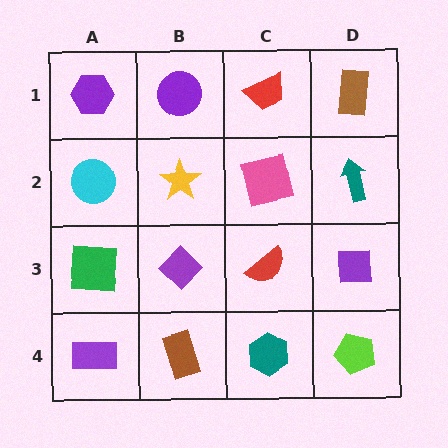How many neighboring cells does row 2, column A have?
3.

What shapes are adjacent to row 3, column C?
A pink square (row 2, column C), a teal hexagon (row 4, column C), a purple diamond (row 3, column B), a purple square (row 3, column D).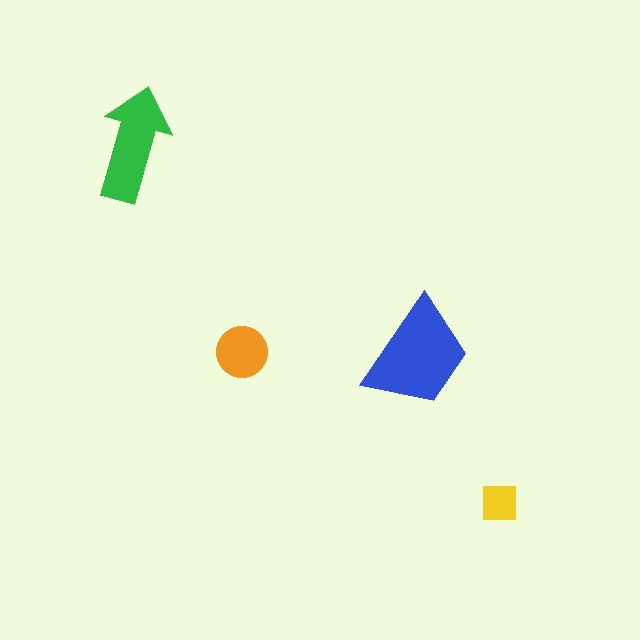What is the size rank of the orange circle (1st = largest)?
3rd.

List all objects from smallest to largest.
The yellow square, the orange circle, the green arrow, the blue trapezoid.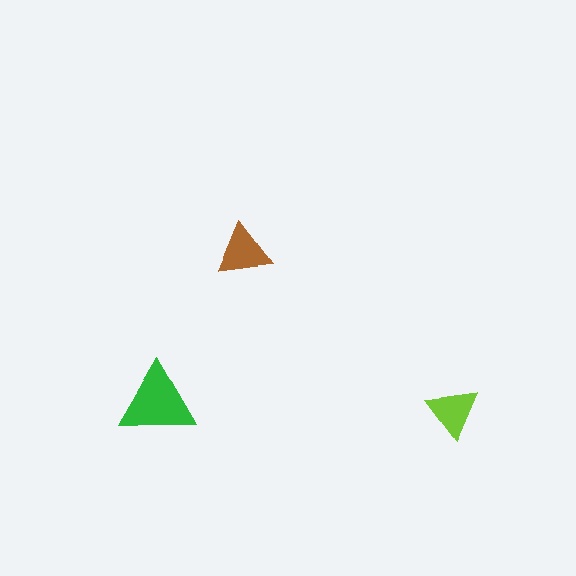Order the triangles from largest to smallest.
the green one, the brown one, the lime one.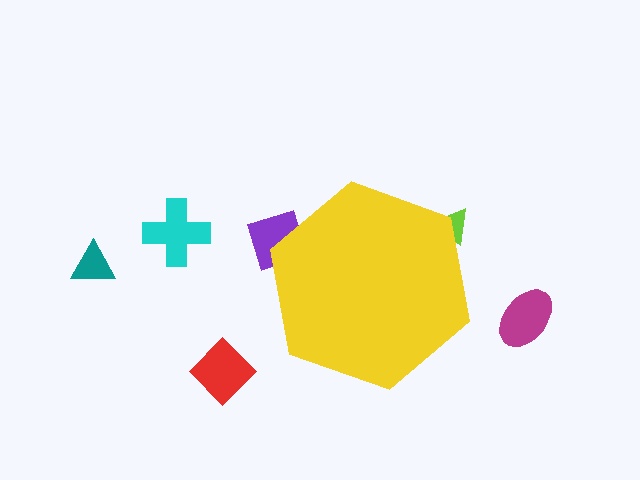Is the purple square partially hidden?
Yes, the purple square is partially hidden behind the yellow hexagon.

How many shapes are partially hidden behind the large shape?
2 shapes are partially hidden.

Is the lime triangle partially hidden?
Yes, the lime triangle is partially hidden behind the yellow hexagon.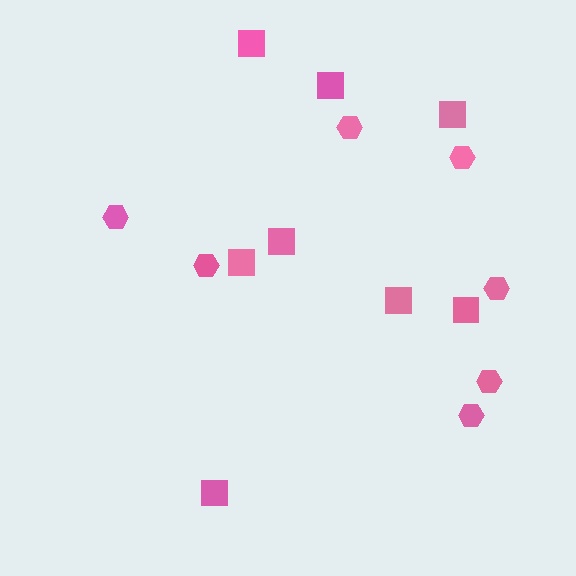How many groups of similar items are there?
There are 2 groups: one group of hexagons (7) and one group of squares (8).